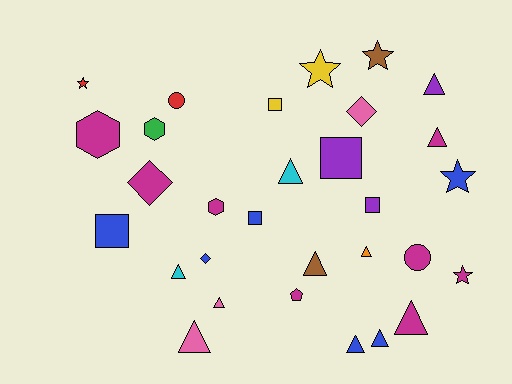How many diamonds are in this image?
There are 3 diamonds.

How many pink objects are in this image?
There are 3 pink objects.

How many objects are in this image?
There are 30 objects.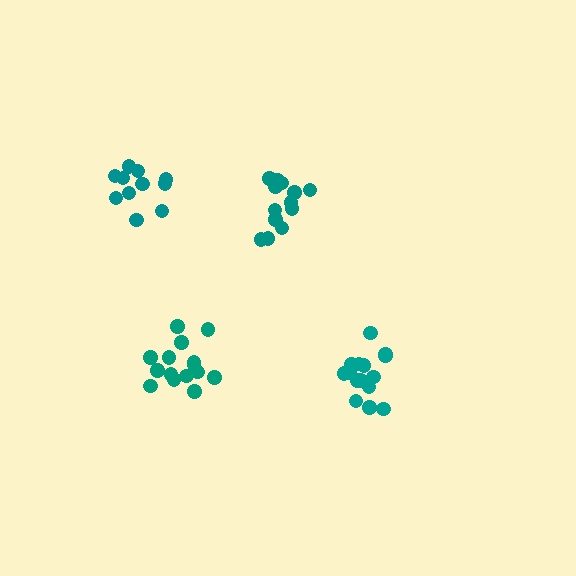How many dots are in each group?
Group 1: 13 dots, Group 2: 15 dots, Group 3: 15 dots, Group 4: 11 dots (54 total).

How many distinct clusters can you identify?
There are 4 distinct clusters.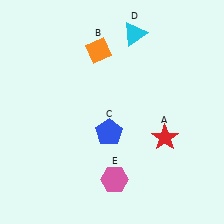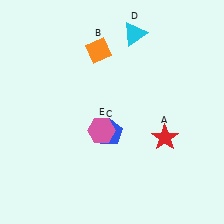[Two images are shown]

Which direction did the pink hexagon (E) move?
The pink hexagon (E) moved up.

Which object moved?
The pink hexagon (E) moved up.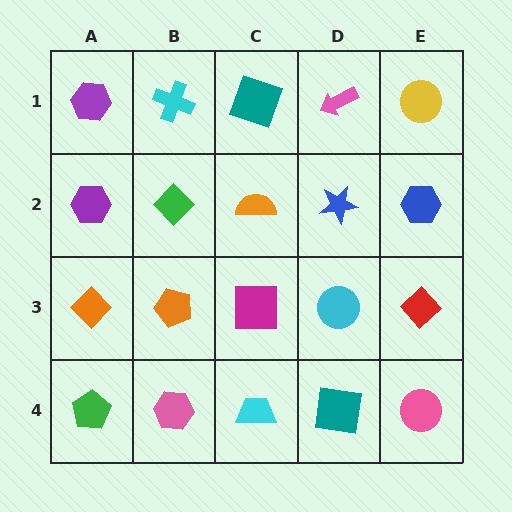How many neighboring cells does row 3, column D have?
4.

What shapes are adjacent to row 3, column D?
A blue star (row 2, column D), a teal square (row 4, column D), a magenta square (row 3, column C), a red diamond (row 3, column E).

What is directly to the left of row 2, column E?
A blue star.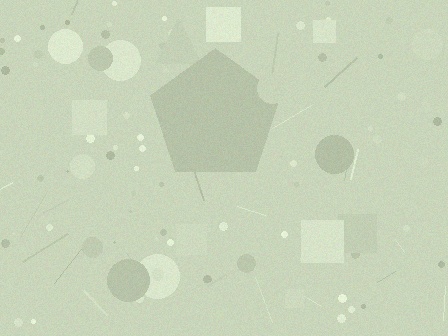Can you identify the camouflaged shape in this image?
The camouflaged shape is a pentagon.